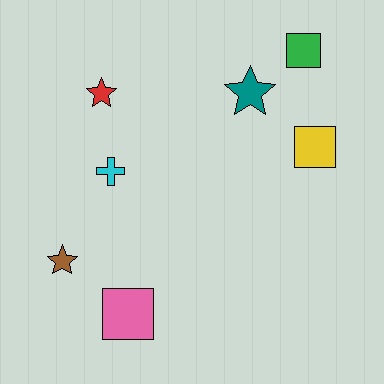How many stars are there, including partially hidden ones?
There are 3 stars.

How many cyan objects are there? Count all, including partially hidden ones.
There is 1 cyan object.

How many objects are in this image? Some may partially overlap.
There are 7 objects.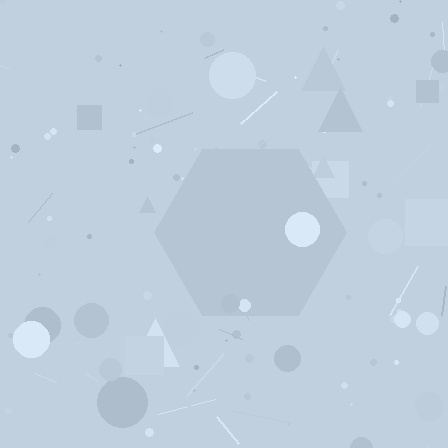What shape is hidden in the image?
A hexagon is hidden in the image.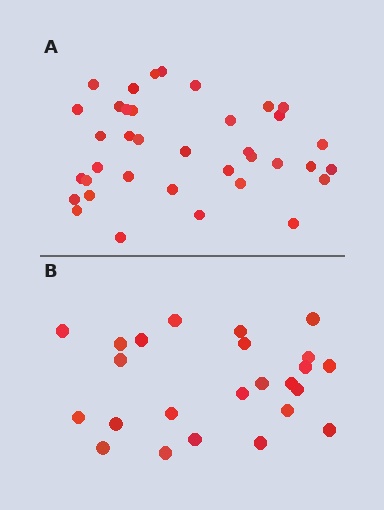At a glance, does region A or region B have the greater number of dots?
Region A (the top region) has more dots.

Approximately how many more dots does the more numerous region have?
Region A has approximately 15 more dots than region B.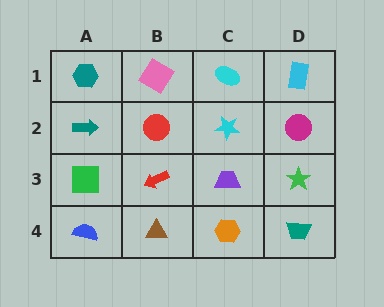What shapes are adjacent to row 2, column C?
A cyan ellipse (row 1, column C), a purple trapezoid (row 3, column C), a red circle (row 2, column B), a magenta circle (row 2, column D).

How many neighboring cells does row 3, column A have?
3.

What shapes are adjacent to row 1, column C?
A cyan star (row 2, column C), a pink diamond (row 1, column B), a cyan rectangle (row 1, column D).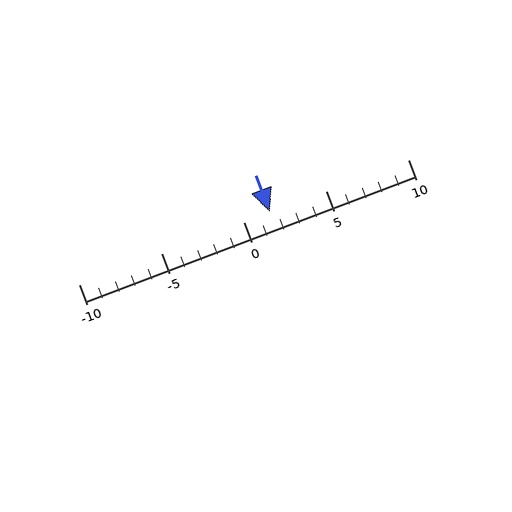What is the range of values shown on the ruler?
The ruler shows values from -10 to 10.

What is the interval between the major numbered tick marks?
The major tick marks are spaced 5 units apart.